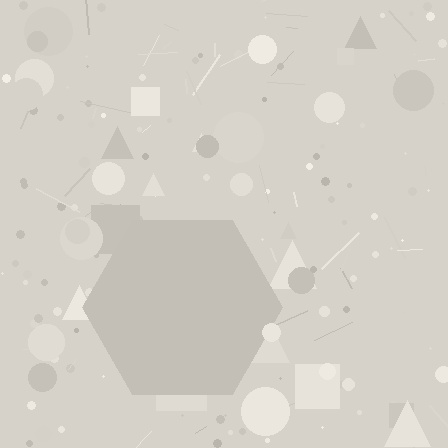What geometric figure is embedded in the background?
A hexagon is embedded in the background.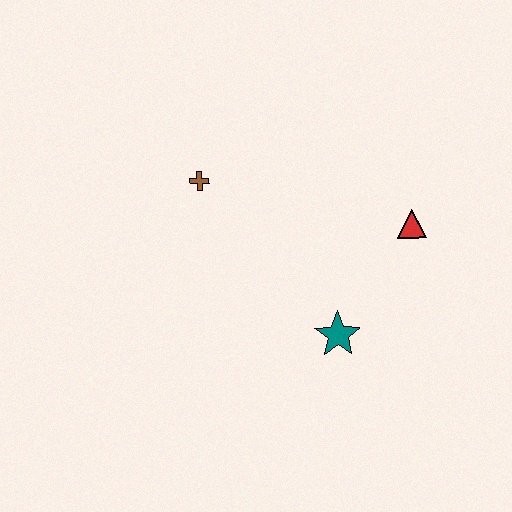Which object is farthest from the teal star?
The brown cross is farthest from the teal star.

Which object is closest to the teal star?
The red triangle is closest to the teal star.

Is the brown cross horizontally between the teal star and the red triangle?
No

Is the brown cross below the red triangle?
No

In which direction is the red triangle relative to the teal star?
The red triangle is above the teal star.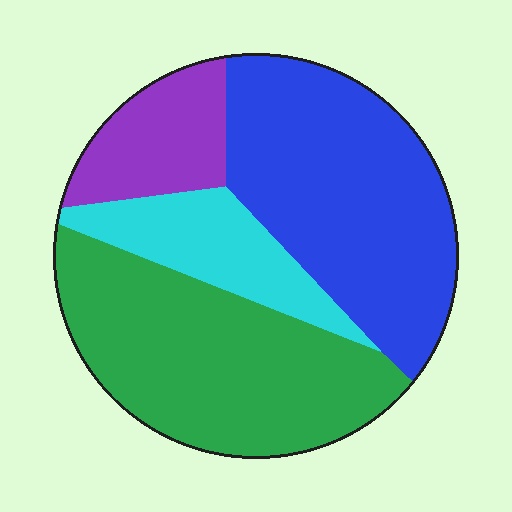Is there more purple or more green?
Green.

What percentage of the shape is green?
Green takes up between a third and a half of the shape.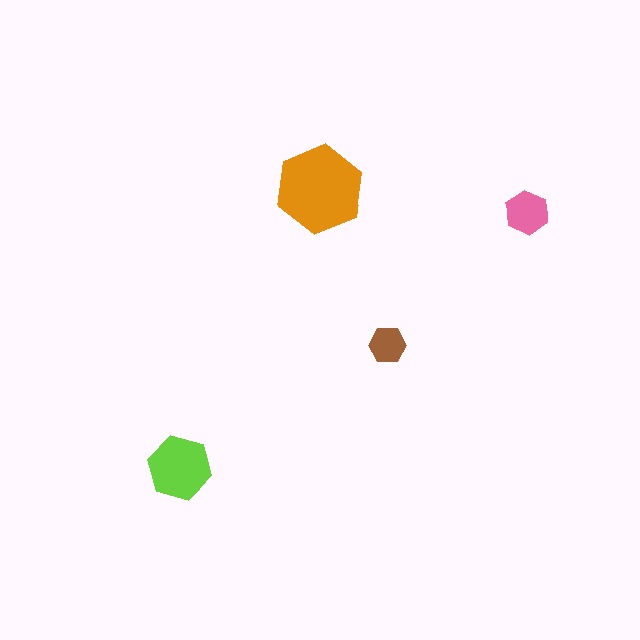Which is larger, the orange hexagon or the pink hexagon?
The orange one.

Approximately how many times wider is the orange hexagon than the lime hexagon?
About 1.5 times wider.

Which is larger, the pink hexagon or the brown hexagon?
The pink one.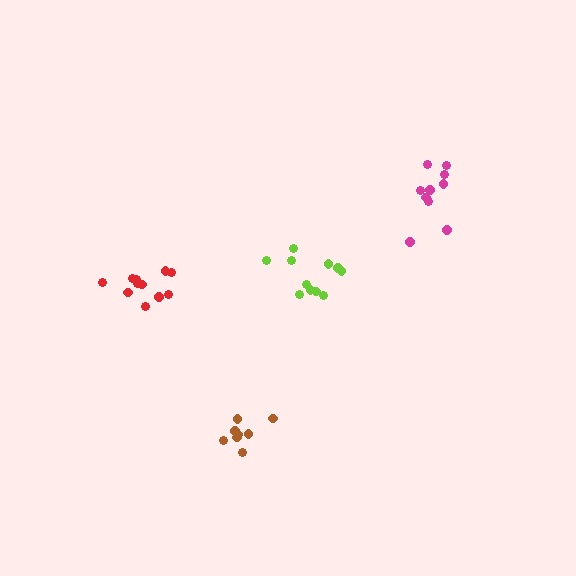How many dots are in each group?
Group 1: 8 dots, Group 2: 10 dots, Group 3: 11 dots, Group 4: 11 dots (40 total).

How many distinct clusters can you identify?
There are 4 distinct clusters.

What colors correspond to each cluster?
The clusters are colored: brown, magenta, lime, red.